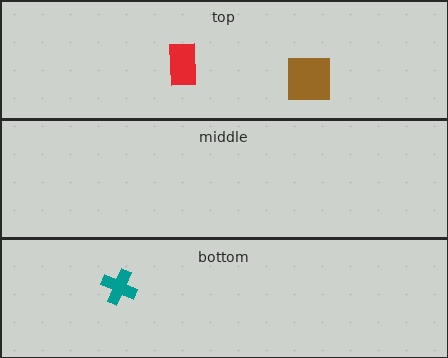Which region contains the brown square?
The top region.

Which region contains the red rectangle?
The top region.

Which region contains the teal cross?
The bottom region.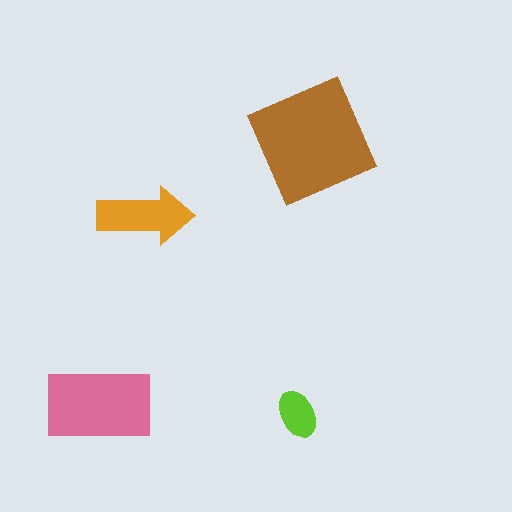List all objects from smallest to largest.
The lime ellipse, the orange arrow, the pink rectangle, the brown square.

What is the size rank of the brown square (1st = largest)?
1st.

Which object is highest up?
The brown square is topmost.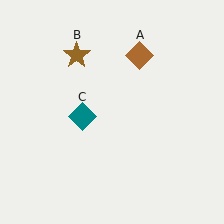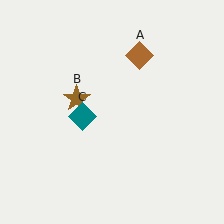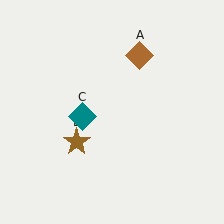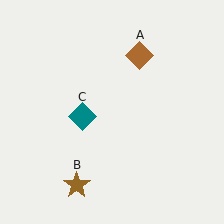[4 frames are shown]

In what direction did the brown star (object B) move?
The brown star (object B) moved down.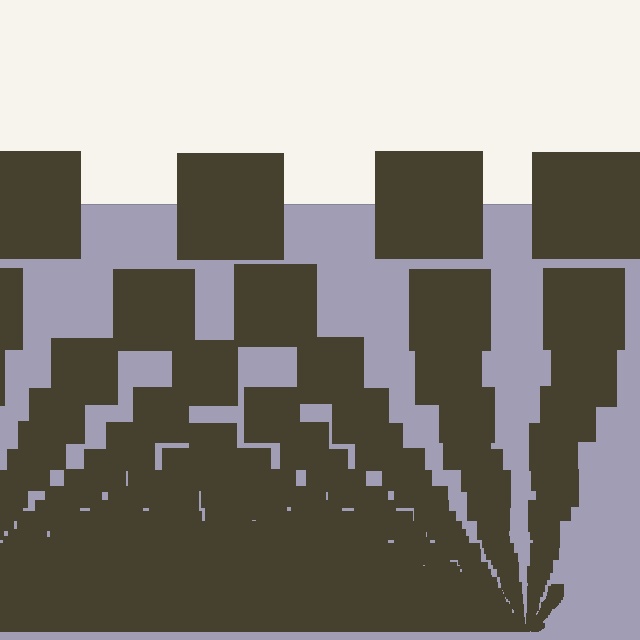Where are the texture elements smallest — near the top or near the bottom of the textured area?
Near the bottom.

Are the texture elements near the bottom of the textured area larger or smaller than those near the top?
Smaller. The gradient is inverted — elements near the bottom are smaller and denser.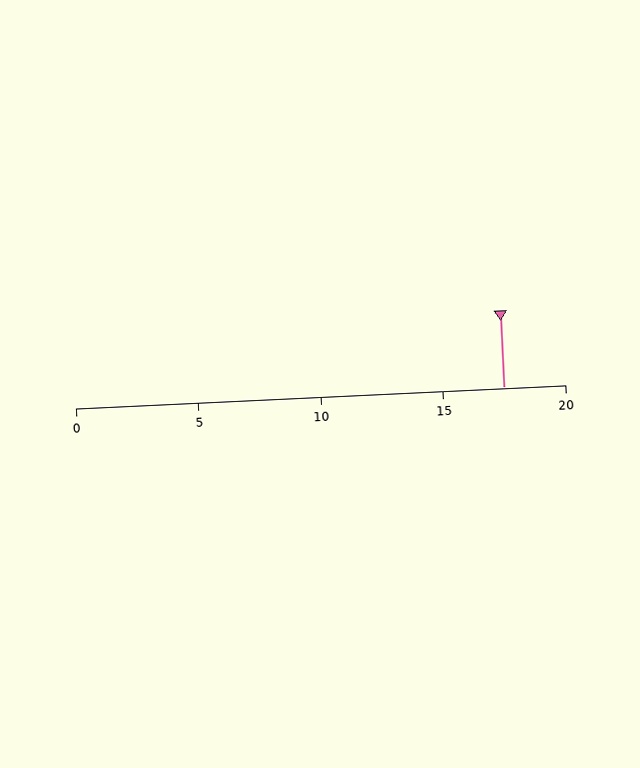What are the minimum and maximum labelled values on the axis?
The axis runs from 0 to 20.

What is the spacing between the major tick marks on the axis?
The major ticks are spaced 5 apart.